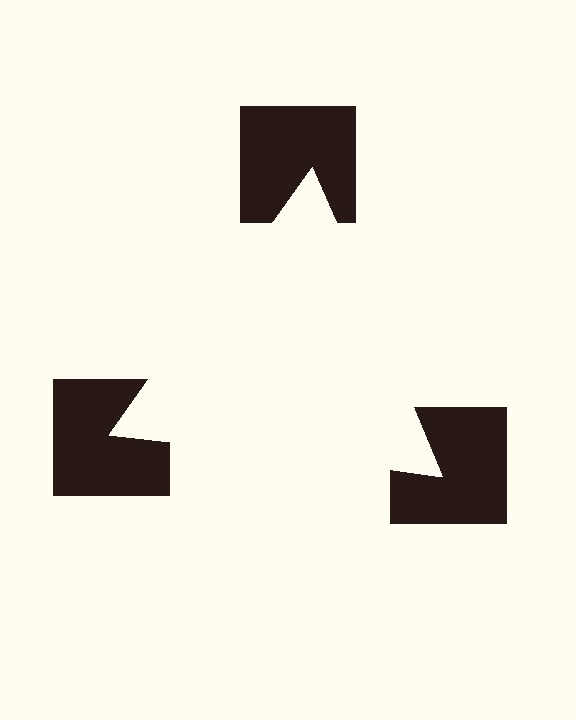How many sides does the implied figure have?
3 sides.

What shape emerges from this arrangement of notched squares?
An illusory triangle — its edges are inferred from the aligned wedge cuts in the notched squares, not physically drawn.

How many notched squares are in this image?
There are 3 — one at each vertex of the illusory triangle.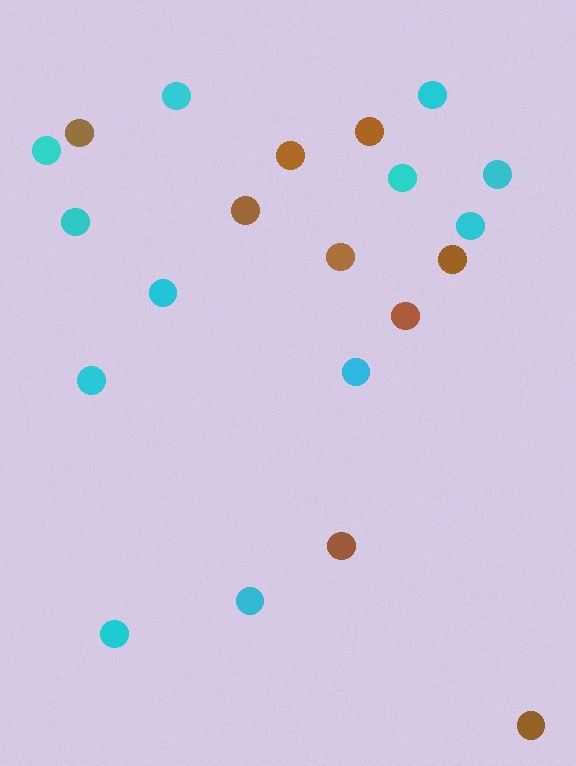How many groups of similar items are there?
There are 2 groups: one group of brown circles (9) and one group of cyan circles (12).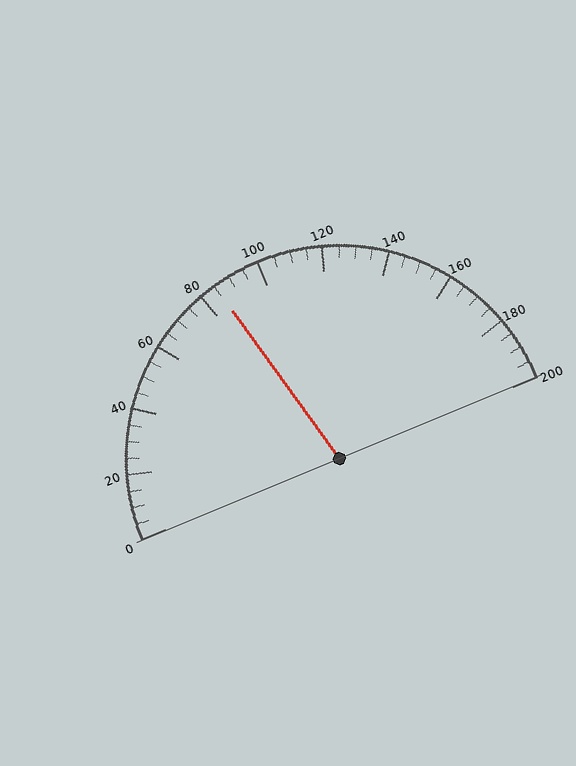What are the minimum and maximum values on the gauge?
The gauge ranges from 0 to 200.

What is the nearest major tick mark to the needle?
The nearest major tick mark is 80.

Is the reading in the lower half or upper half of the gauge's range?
The reading is in the lower half of the range (0 to 200).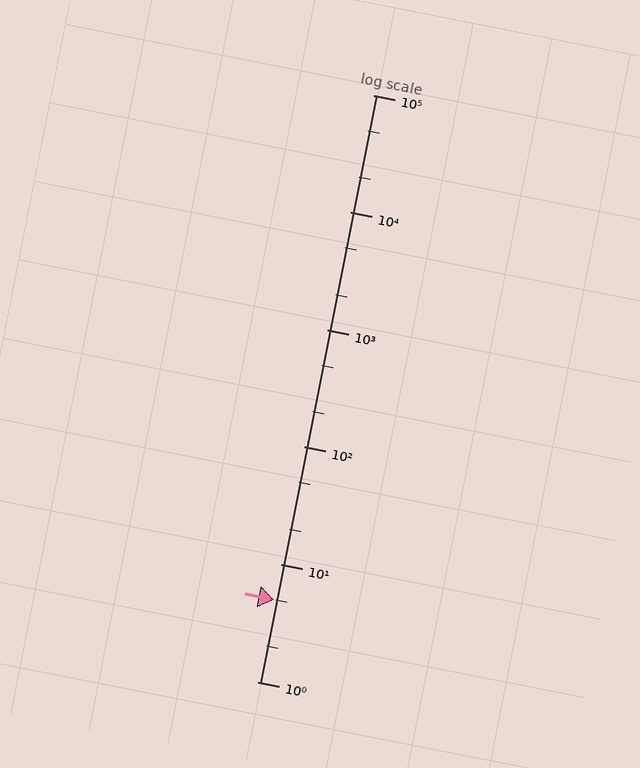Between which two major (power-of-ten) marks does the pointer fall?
The pointer is between 1 and 10.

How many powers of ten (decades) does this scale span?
The scale spans 5 decades, from 1 to 100000.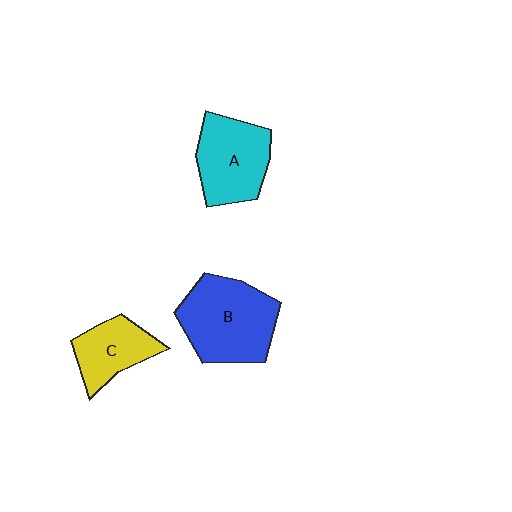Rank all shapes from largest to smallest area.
From largest to smallest: B (blue), A (cyan), C (yellow).